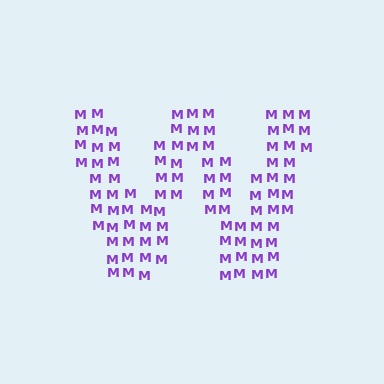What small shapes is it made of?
It is made of small letter M's.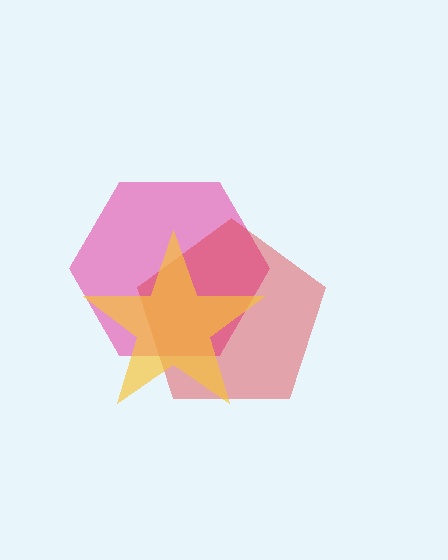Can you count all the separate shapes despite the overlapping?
Yes, there are 3 separate shapes.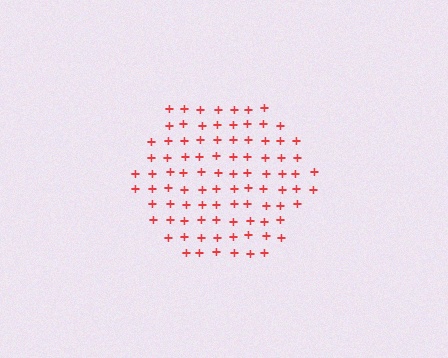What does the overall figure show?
The overall figure shows a hexagon.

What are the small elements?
The small elements are plus signs.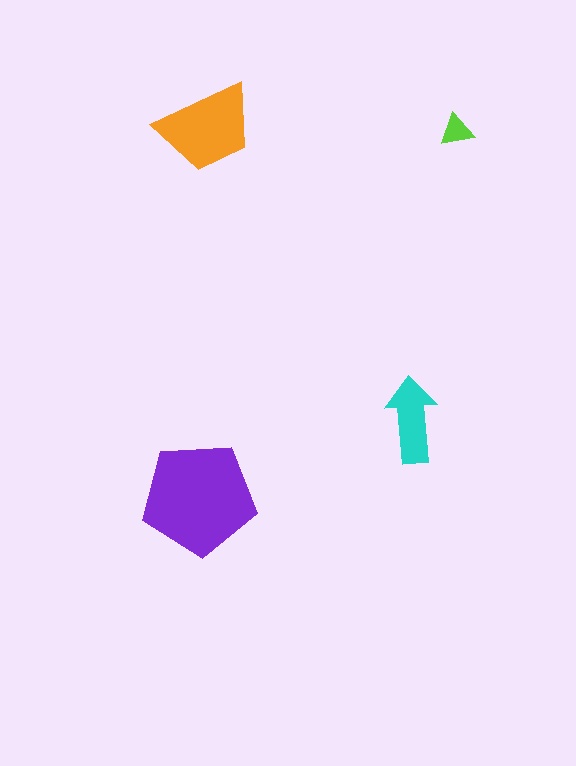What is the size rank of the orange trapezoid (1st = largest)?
2nd.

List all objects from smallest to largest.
The lime triangle, the cyan arrow, the orange trapezoid, the purple pentagon.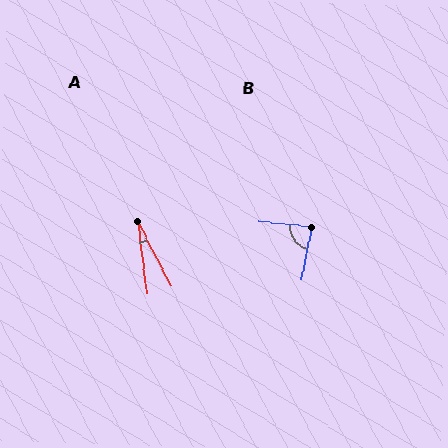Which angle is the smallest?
A, at approximately 20 degrees.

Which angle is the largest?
B, at approximately 84 degrees.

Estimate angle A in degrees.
Approximately 20 degrees.